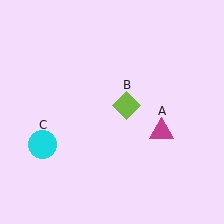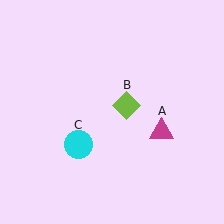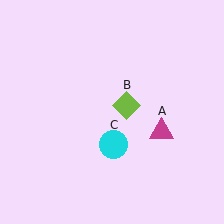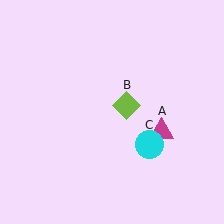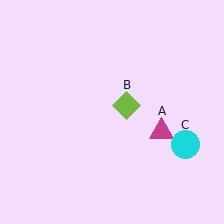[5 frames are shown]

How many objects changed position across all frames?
1 object changed position: cyan circle (object C).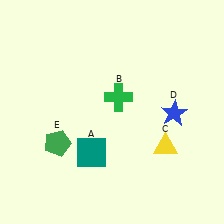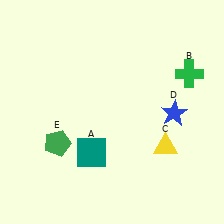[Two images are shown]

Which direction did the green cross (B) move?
The green cross (B) moved right.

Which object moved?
The green cross (B) moved right.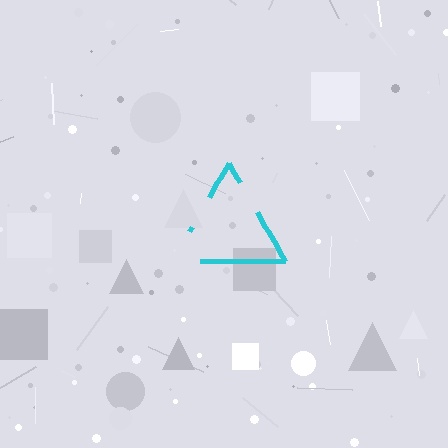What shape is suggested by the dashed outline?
The dashed outline suggests a triangle.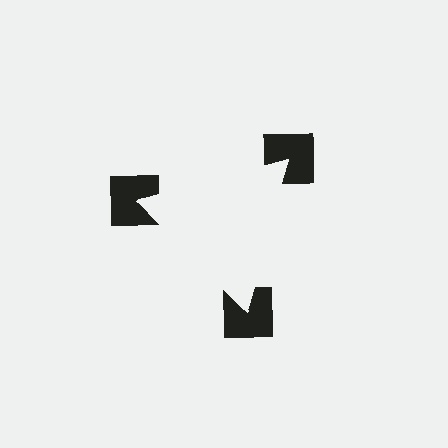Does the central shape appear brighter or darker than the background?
It typically appears slightly brighter than the background, even though no actual brightness change is drawn.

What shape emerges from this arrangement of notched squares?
An illusory triangle — its edges are inferred from the aligned wedge cuts in the notched squares, not physically drawn.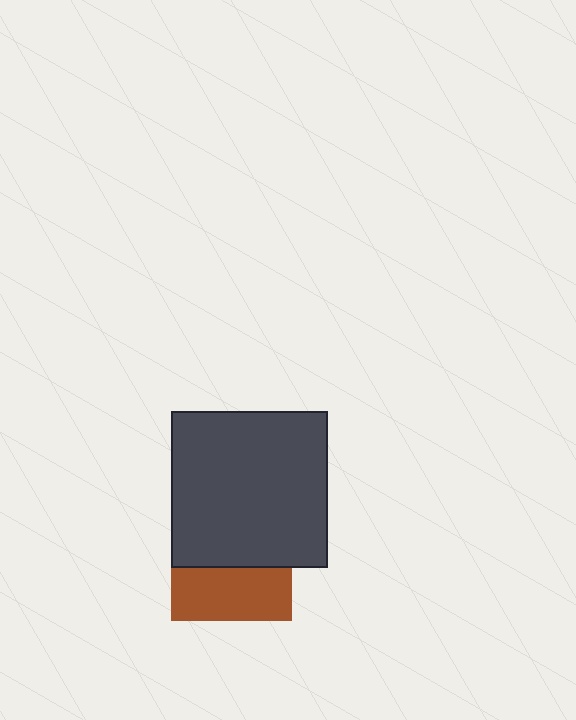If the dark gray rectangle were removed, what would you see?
You would see the complete brown square.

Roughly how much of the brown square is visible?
A small part of it is visible (roughly 44%).